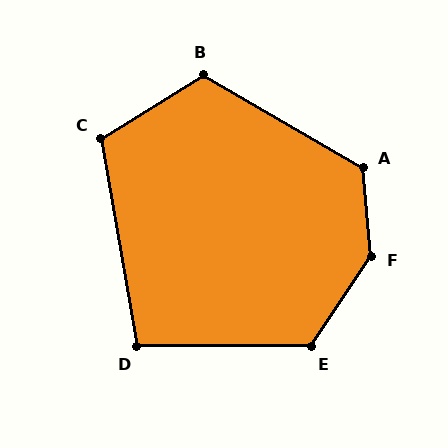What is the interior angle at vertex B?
Approximately 118 degrees (obtuse).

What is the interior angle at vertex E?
Approximately 124 degrees (obtuse).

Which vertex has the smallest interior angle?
D, at approximately 100 degrees.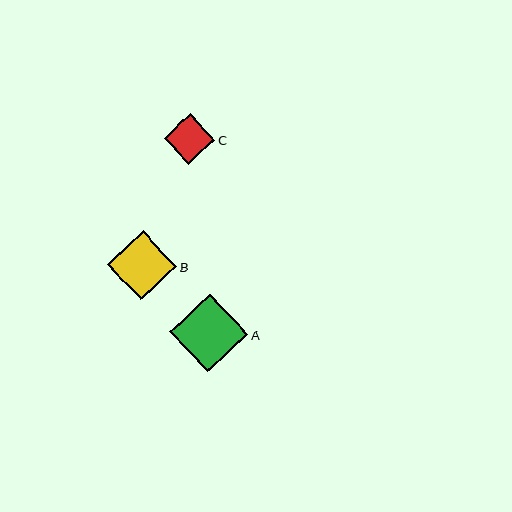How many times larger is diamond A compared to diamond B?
Diamond A is approximately 1.1 times the size of diamond B.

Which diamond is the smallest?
Diamond C is the smallest with a size of approximately 51 pixels.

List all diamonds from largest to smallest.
From largest to smallest: A, B, C.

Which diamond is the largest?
Diamond A is the largest with a size of approximately 79 pixels.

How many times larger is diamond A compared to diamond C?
Diamond A is approximately 1.6 times the size of diamond C.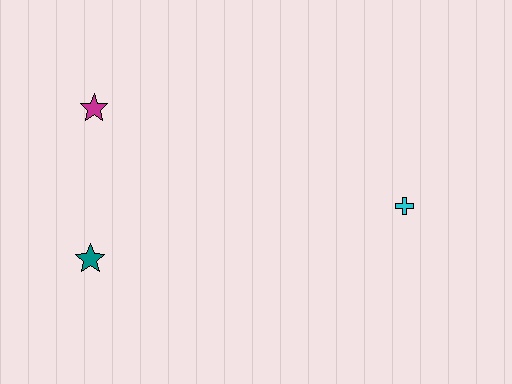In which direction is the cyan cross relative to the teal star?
The cyan cross is to the right of the teal star.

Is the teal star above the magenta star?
No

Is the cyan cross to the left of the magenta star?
No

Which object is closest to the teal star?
The magenta star is closest to the teal star.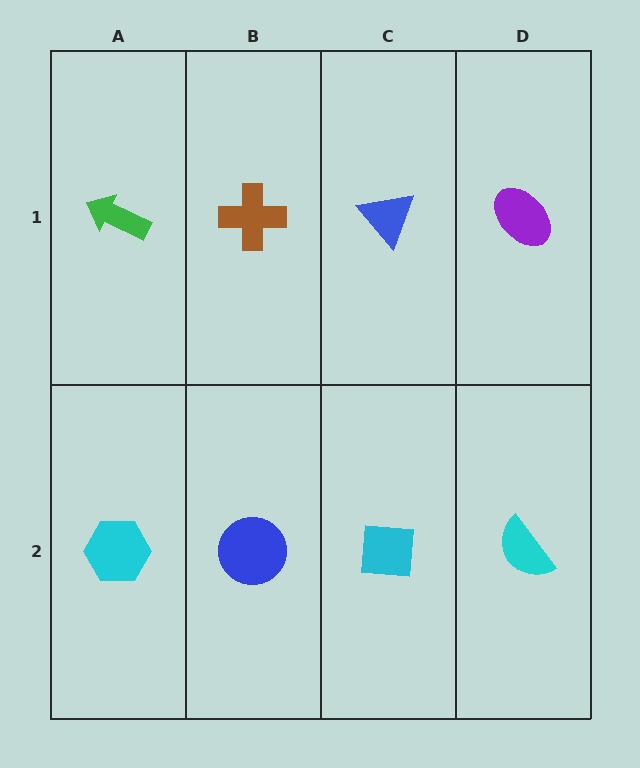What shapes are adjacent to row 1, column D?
A cyan semicircle (row 2, column D), a blue triangle (row 1, column C).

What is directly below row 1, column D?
A cyan semicircle.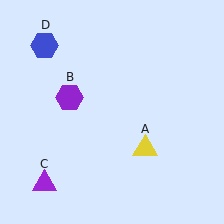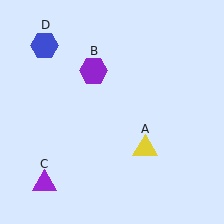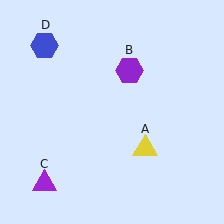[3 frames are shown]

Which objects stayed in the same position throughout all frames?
Yellow triangle (object A) and purple triangle (object C) and blue hexagon (object D) remained stationary.